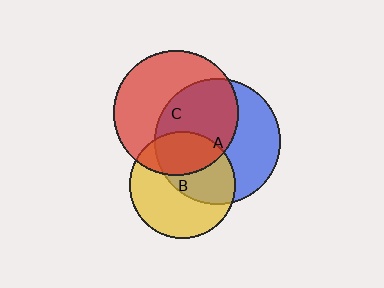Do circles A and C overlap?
Yes.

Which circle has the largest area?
Circle A (blue).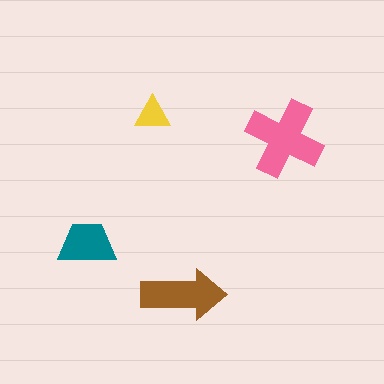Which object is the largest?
The pink cross.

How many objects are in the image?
There are 4 objects in the image.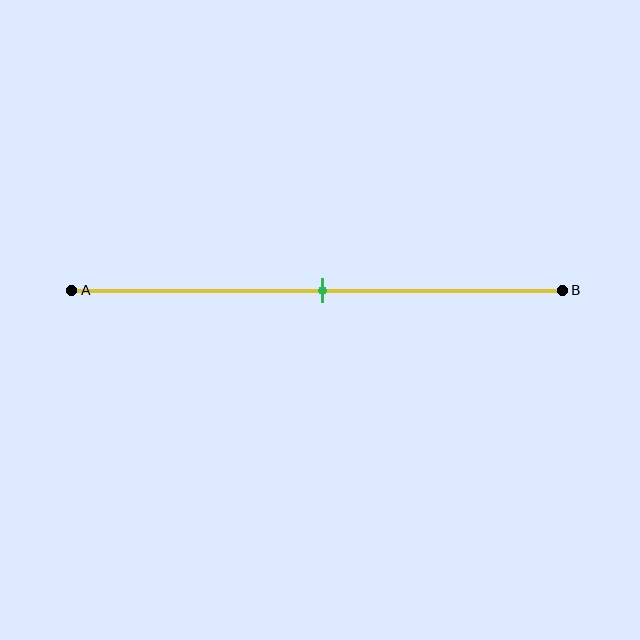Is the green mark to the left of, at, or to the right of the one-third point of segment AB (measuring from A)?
The green mark is to the right of the one-third point of segment AB.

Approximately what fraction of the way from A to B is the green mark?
The green mark is approximately 50% of the way from A to B.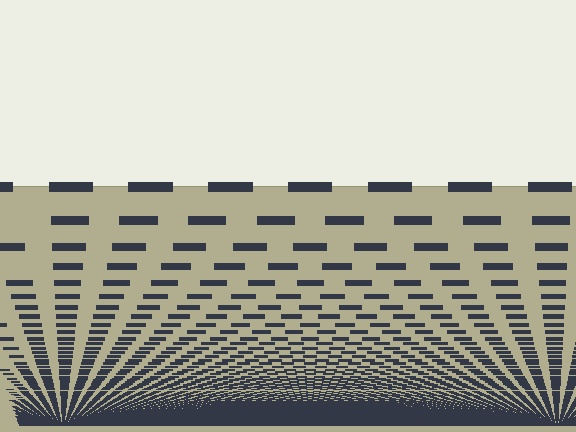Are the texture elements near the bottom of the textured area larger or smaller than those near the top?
Smaller. The gradient is inverted — elements near the bottom are smaller and denser.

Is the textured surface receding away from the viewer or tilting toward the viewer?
The surface appears to tilt toward the viewer. Texture elements get larger and sparser toward the top.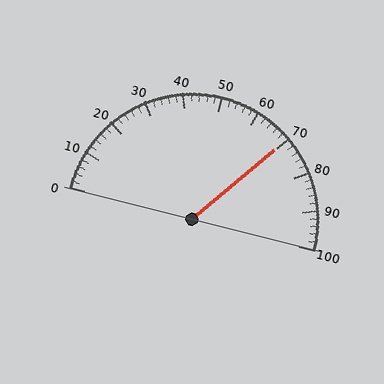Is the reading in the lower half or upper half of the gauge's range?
The reading is in the upper half of the range (0 to 100).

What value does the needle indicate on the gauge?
The needle indicates approximately 70.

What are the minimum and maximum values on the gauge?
The gauge ranges from 0 to 100.